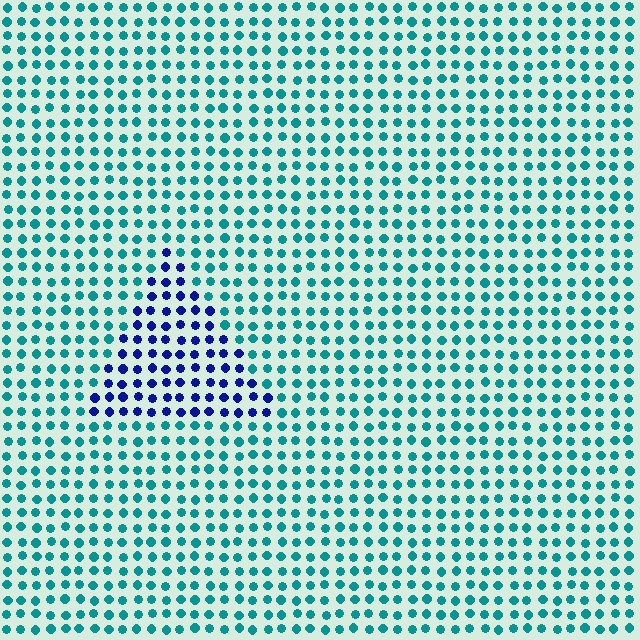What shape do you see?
I see a triangle.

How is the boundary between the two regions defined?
The boundary is defined purely by a slight shift in hue (about 56 degrees). Spacing, size, and orientation are identical on both sides.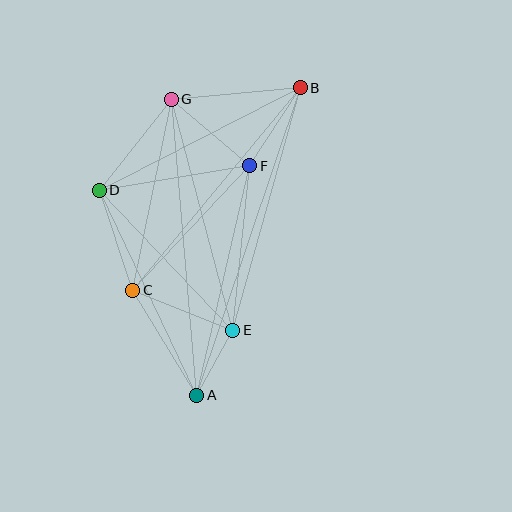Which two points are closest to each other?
Points A and E are closest to each other.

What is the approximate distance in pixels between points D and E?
The distance between D and E is approximately 194 pixels.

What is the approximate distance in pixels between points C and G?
The distance between C and G is approximately 195 pixels.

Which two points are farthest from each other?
Points A and B are farthest from each other.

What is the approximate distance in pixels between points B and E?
The distance between B and E is approximately 252 pixels.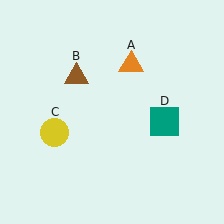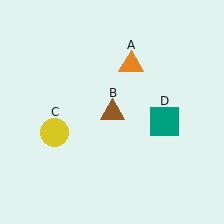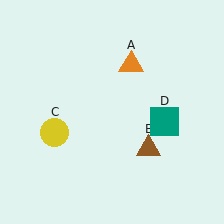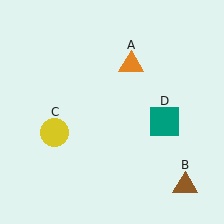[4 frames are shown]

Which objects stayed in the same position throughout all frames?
Orange triangle (object A) and yellow circle (object C) and teal square (object D) remained stationary.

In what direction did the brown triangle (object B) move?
The brown triangle (object B) moved down and to the right.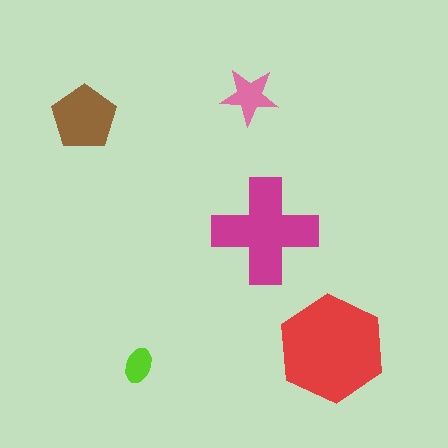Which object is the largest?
The red hexagon.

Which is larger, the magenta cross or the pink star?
The magenta cross.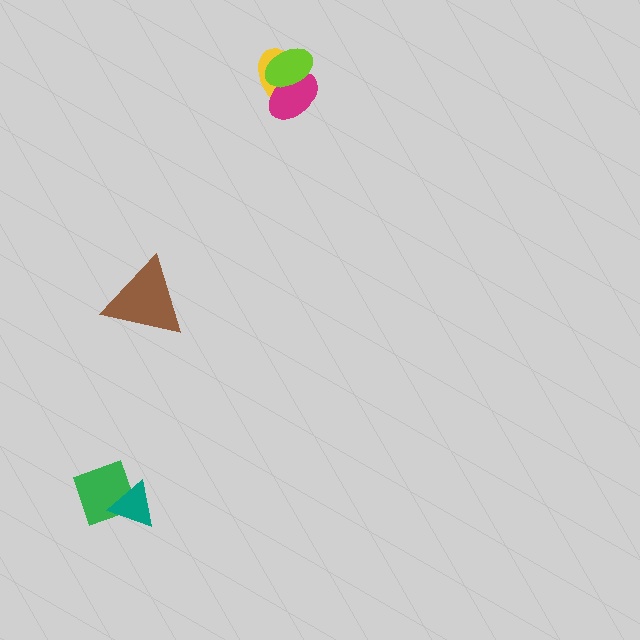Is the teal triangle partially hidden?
No, no other shape covers it.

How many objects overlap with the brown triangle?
0 objects overlap with the brown triangle.